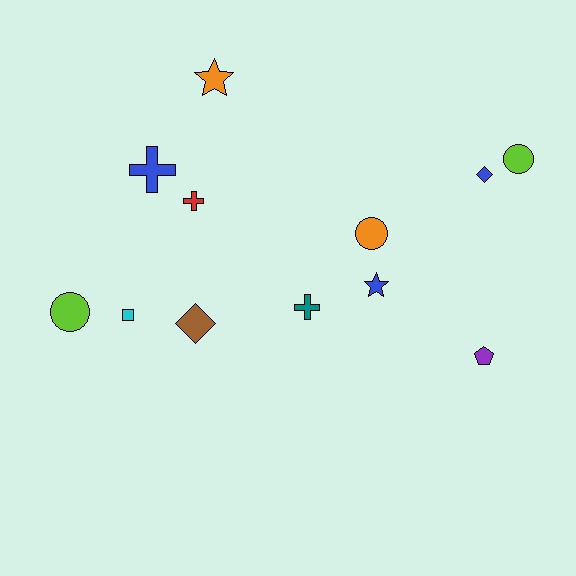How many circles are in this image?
There are 3 circles.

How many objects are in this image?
There are 12 objects.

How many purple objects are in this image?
There is 1 purple object.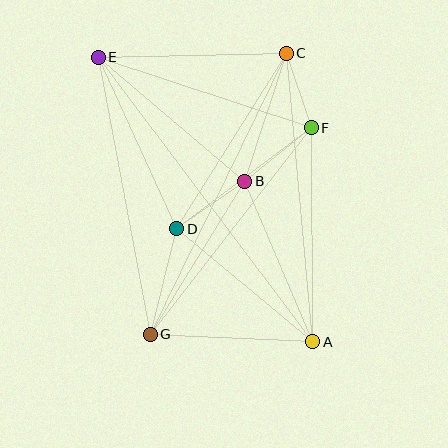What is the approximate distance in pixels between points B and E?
The distance between B and E is approximately 192 pixels.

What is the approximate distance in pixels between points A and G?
The distance between A and G is approximately 163 pixels.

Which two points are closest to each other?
Points C and F are closest to each other.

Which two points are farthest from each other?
Points A and E are farthest from each other.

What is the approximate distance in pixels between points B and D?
The distance between B and D is approximately 83 pixels.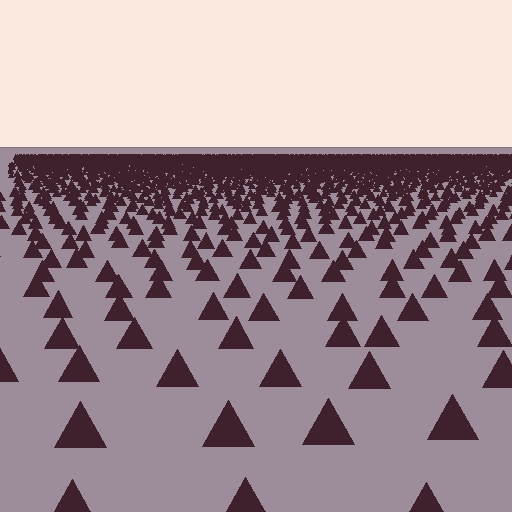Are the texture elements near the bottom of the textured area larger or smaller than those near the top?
Larger. Near the bottom, elements are closer to the viewer and appear at a bigger on-screen size.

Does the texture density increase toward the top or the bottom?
Density increases toward the top.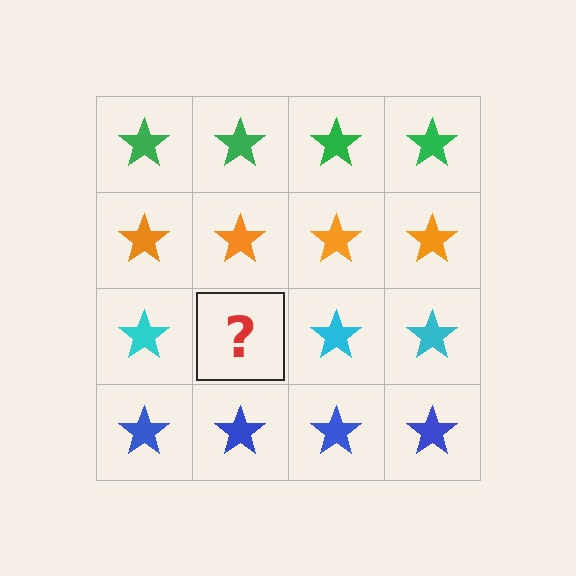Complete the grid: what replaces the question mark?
The question mark should be replaced with a cyan star.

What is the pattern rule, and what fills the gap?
The rule is that each row has a consistent color. The gap should be filled with a cyan star.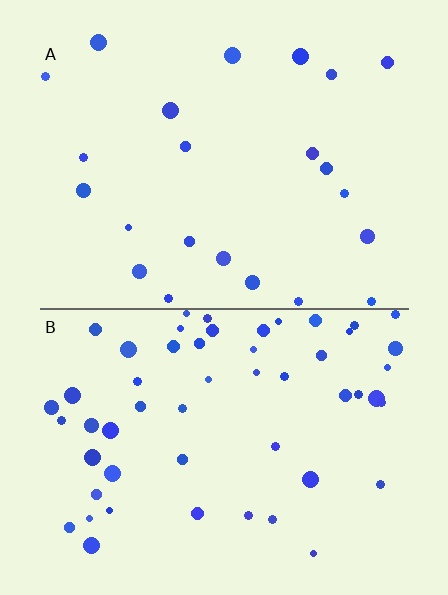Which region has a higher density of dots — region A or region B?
B (the bottom).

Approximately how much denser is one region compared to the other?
Approximately 2.4× — region B over region A.